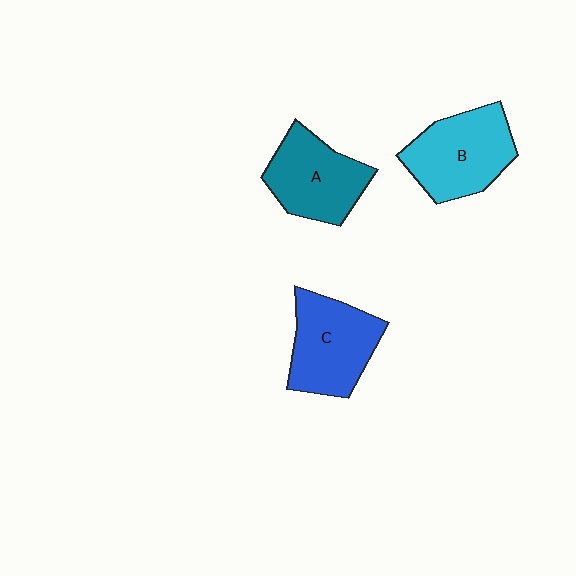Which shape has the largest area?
Shape B (cyan).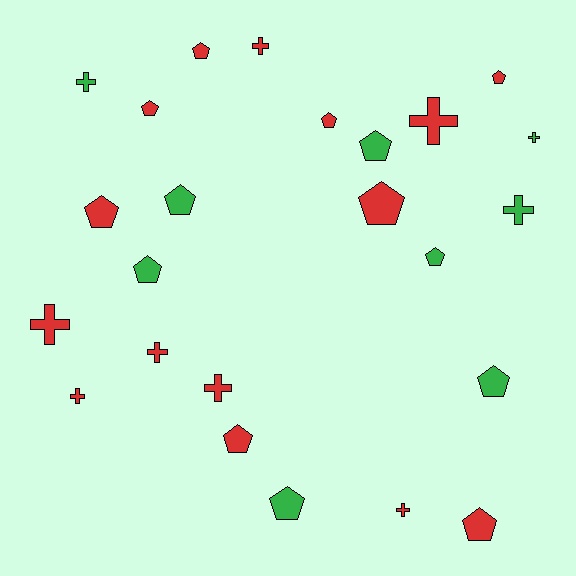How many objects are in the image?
There are 24 objects.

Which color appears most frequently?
Red, with 15 objects.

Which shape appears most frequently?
Pentagon, with 14 objects.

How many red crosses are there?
There are 7 red crosses.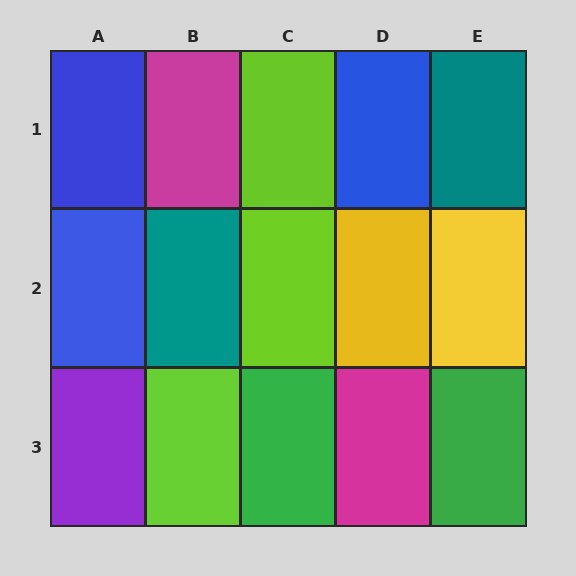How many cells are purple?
1 cell is purple.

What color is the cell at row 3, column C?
Green.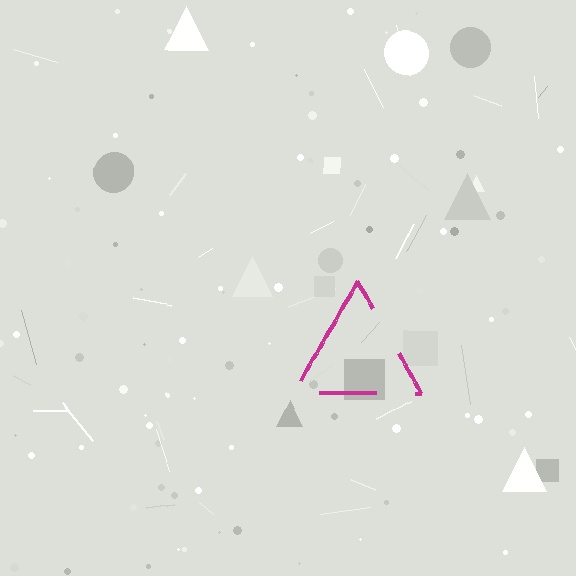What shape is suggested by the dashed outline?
The dashed outline suggests a triangle.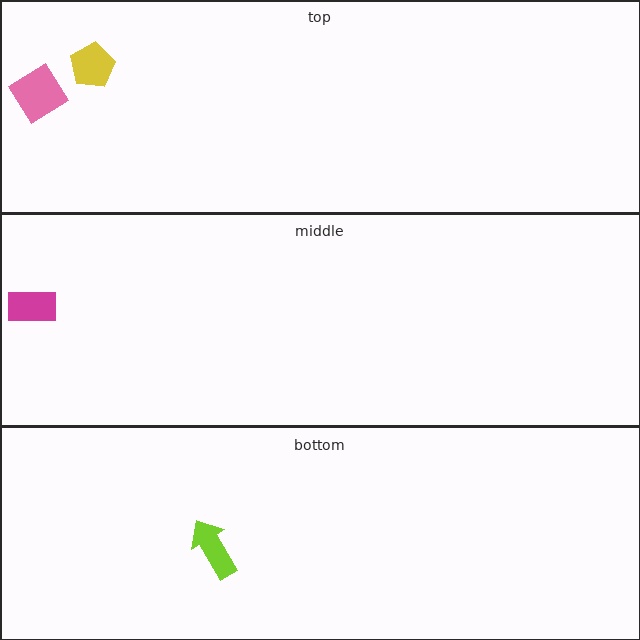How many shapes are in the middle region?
1.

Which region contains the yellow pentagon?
The top region.